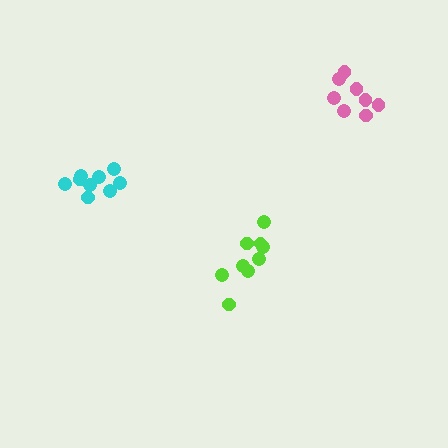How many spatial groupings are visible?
There are 3 spatial groupings.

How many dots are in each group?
Group 1: 8 dots, Group 2: 9 dots, Group 3: 9 dots (26 total).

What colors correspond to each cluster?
The clusters are colored: pink, lime, cyan.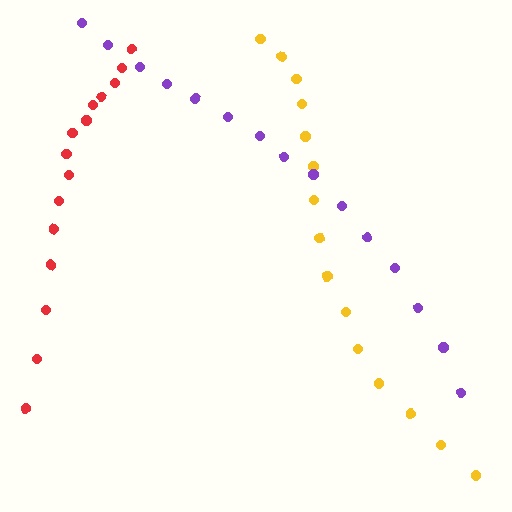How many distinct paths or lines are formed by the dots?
There are 3 distinct paths.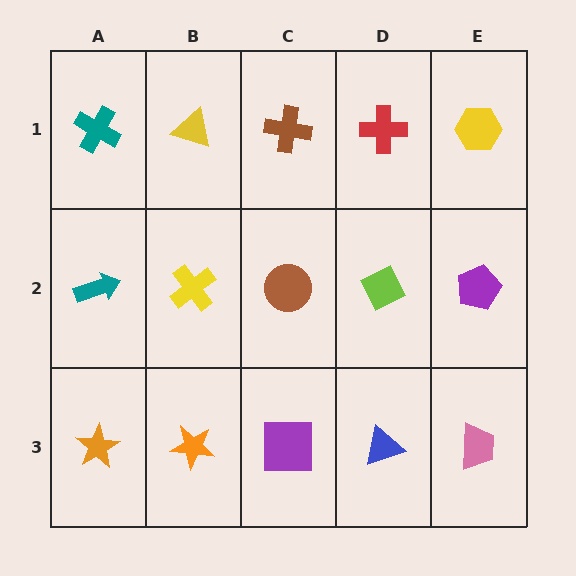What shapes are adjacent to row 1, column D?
A lime diamond (row 2, column D), a brown cross (row 1, column C), a yellow hexagon (row 1, column E).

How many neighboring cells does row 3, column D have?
3.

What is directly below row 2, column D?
A blue triangle.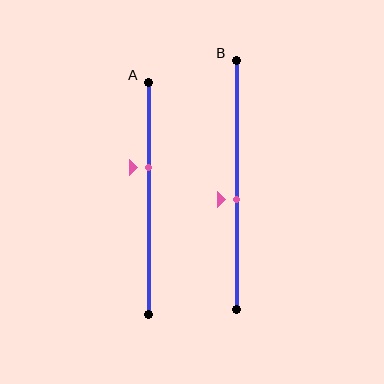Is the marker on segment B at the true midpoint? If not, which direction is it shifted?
No, the marker on segment B is shifted downward by about 6% of the segment length.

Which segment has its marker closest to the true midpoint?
Segment B has its marker closest to the true midpoint.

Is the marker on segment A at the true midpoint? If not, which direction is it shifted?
No, the marker on segment A is shifted upward by about 13% of the segment length.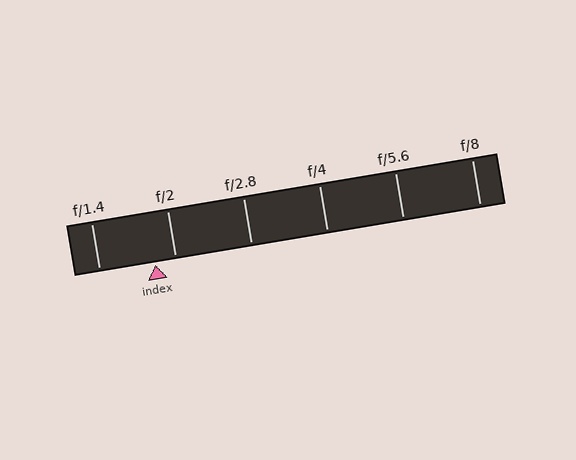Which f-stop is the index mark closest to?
The index mark is closest to f/2.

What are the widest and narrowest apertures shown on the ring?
The widest aperture shown is f/1.4 and the narrowest is f/8.